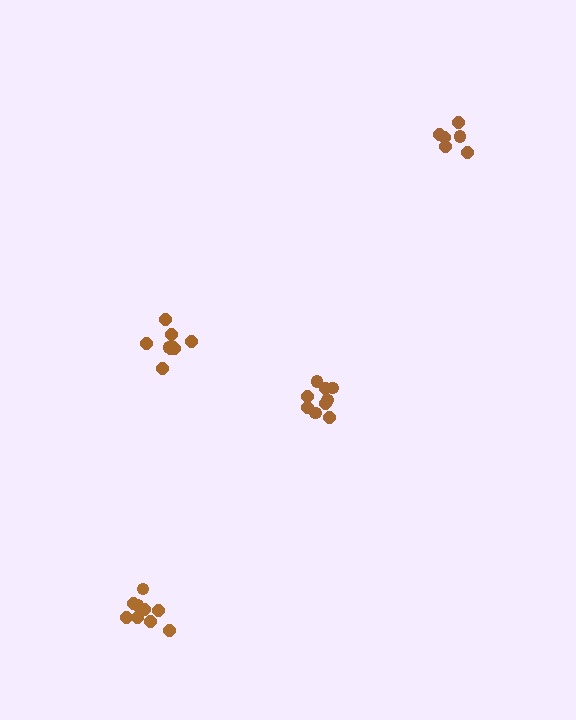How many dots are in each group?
Group 1: 6 dots, Group 2: 9 dots, Group 3: 9 dots, Group 4: 9 dots (33 total).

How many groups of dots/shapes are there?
There are 4 groups.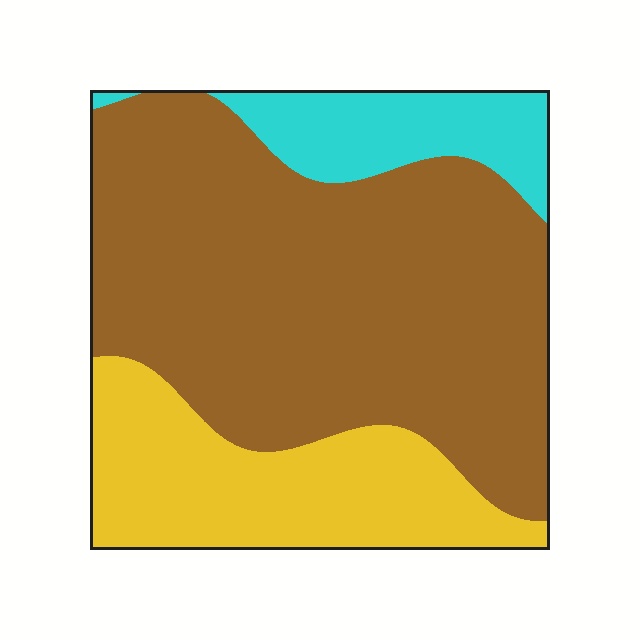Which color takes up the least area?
Cyan, at roughly 10%.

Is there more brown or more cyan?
Brown.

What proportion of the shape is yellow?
Yellow takes up about one quarter (1/4) of the shape.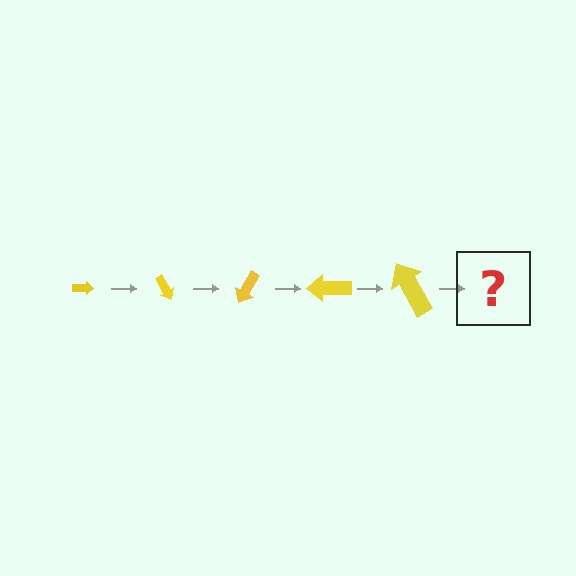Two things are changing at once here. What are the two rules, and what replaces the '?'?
The two rules are that the arrow grows larger each step and it rotates 60 degrees each step. The '?' should be an arrow, larger than the previous one and rotated 300 degrees from the start.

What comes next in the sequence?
The next element should be an arrow, larger than the previous one and rotated 300 degrees from the start.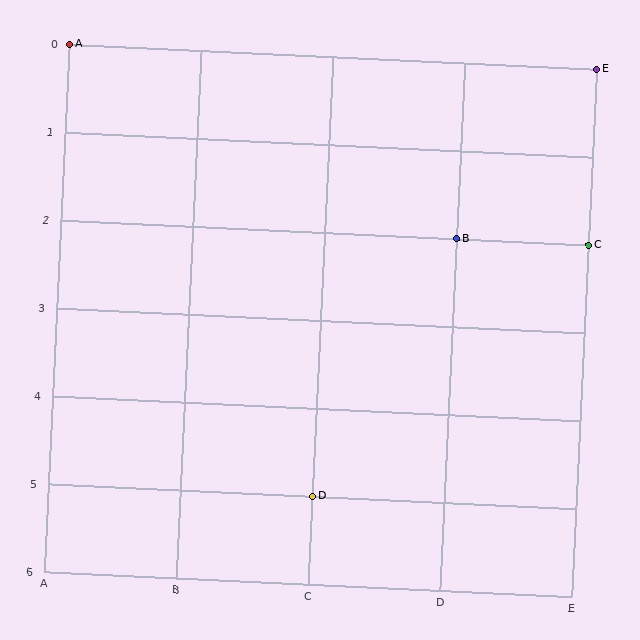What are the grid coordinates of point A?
Point A is at grid coordinates (A, 0).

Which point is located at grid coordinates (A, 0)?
Point A is at (A, 0).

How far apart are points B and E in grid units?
Points B and E are 1 column and 2 rows apart (about 2.2 grid units diagonally).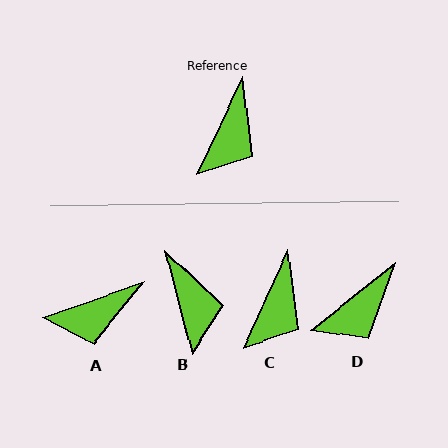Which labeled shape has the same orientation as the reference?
C.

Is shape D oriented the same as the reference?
No, it is off by about 26 degrees.